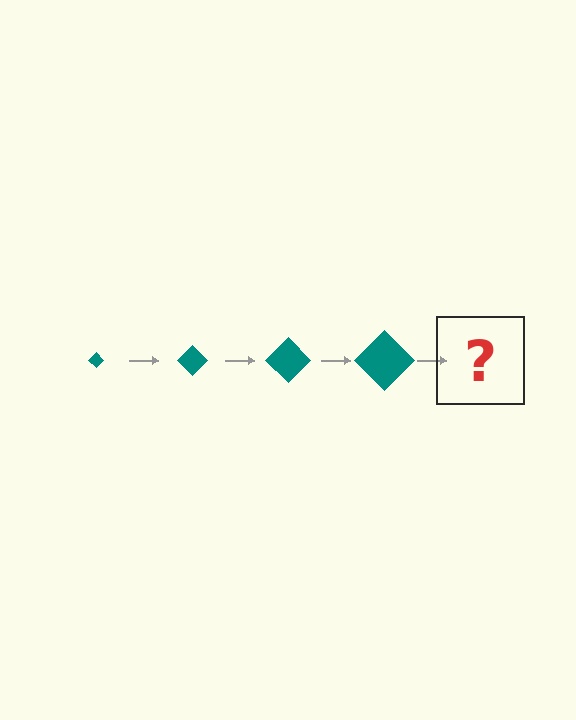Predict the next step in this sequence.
The next step is a teal diamond, larger than the previous one.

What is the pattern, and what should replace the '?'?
The pattern is that the diamond gets progressively larger each step. The '?' should be a teal diamond, larger than the previous one.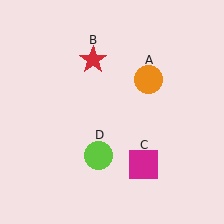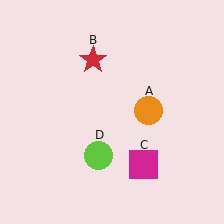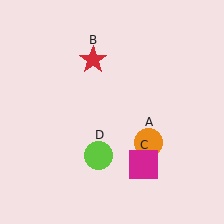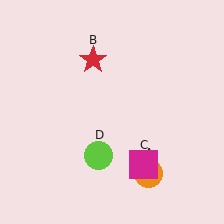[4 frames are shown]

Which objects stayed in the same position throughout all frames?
Red star (object B) and magenta square (object C) and lime circle (object D) remained stationary.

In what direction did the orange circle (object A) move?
The orange circle (object A) moved down.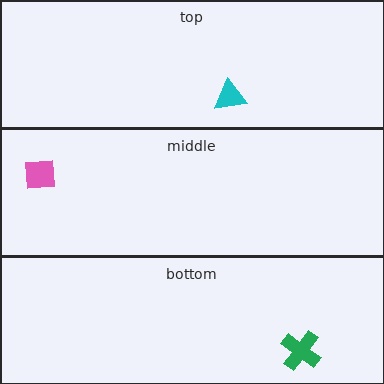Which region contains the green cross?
The bottom region.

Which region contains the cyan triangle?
The top region.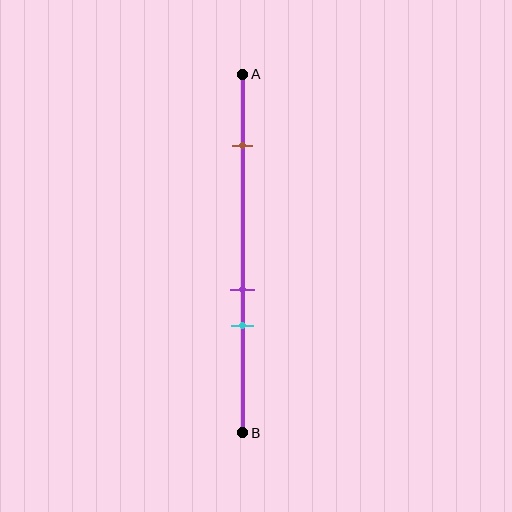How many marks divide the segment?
There are 3 marks dividing the segment.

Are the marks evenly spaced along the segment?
No, the marks are not evenly spaced.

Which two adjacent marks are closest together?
The purple and cyan marks are the closest adjacent pair.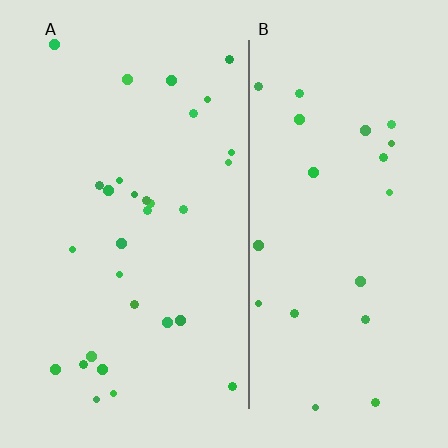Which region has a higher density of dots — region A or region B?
A (the left).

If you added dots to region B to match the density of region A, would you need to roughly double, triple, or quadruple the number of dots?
Approximately double.